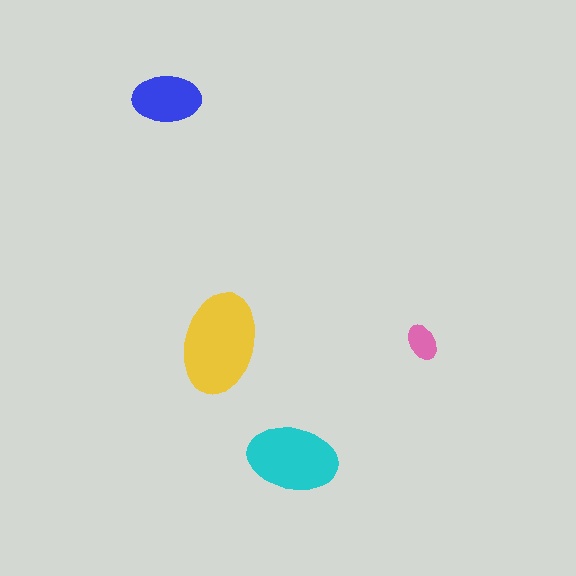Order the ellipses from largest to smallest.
the yellow one, the cyan one, the blue one, the pink one.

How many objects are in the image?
There are 4 objects in the image.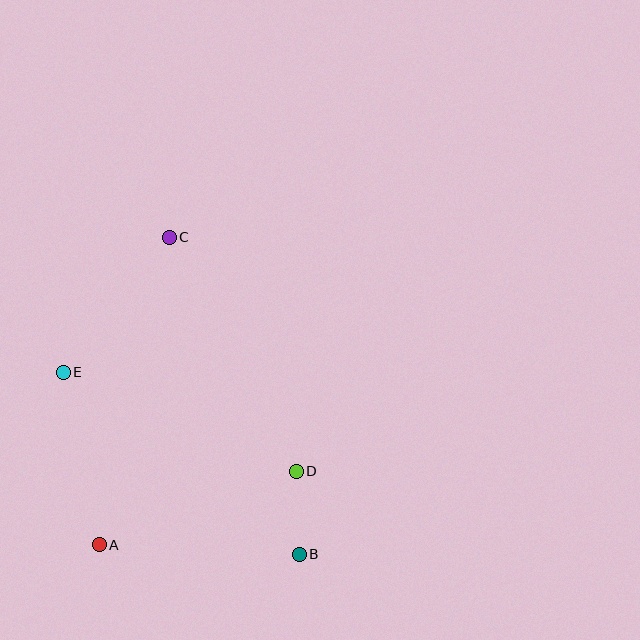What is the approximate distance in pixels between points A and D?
The distance between A and D is approximately 210 pixels.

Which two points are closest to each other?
Points B and D are closest to each other.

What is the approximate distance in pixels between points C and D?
The distance between C and D is approximately 266 pixels.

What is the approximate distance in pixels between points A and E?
The distance between A and E is approximately 176 pixels.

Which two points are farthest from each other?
Points B and C are farthest from each other.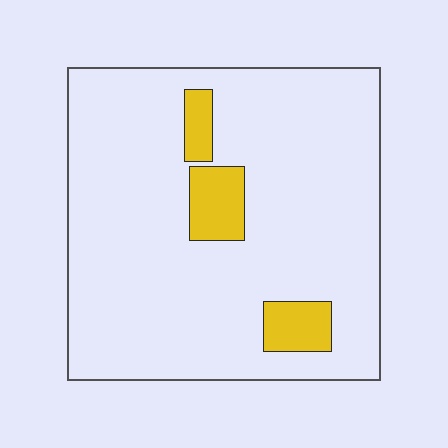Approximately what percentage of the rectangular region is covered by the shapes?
Approximately 10%.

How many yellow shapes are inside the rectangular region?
3.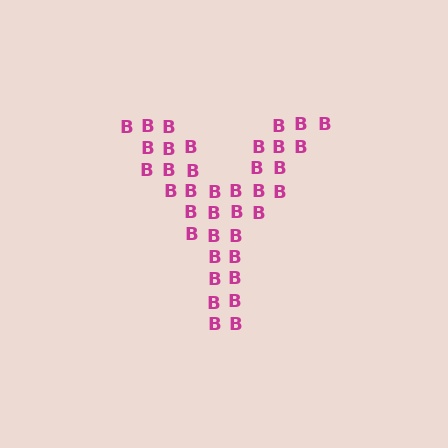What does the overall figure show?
The overall figure shows the letter Y.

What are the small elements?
The small elements are letter B's.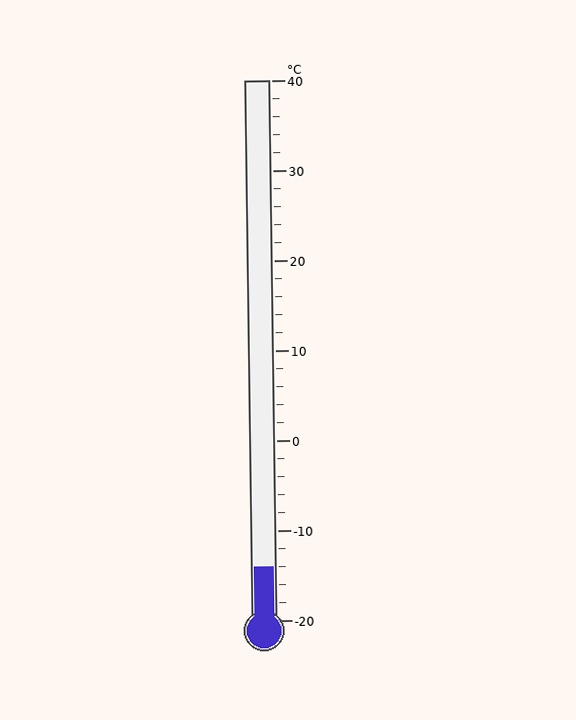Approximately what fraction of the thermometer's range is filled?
The thermometer is filled to approximately 10% of its range.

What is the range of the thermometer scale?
The thermometer scale ranges from -20°C to 40°C.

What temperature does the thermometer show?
The thermometer shows approximately -14°C.